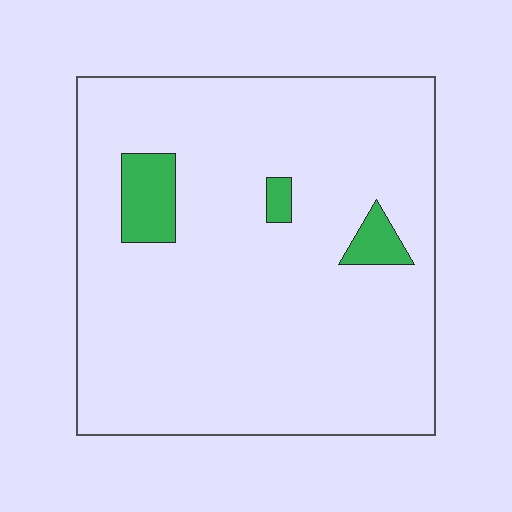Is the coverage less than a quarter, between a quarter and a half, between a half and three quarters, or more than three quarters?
Less than a quarter.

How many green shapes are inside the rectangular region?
3.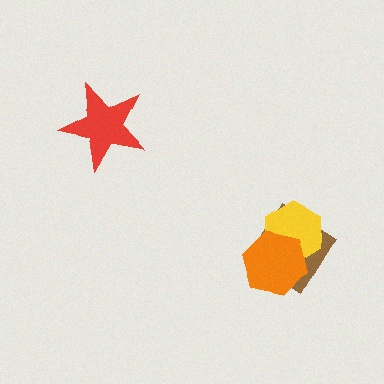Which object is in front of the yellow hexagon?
The orange hexagon is in front of the yellow hexagon.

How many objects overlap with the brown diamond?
2 objects overlap with the brown diamond.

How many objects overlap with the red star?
0 objects overlap with the red star.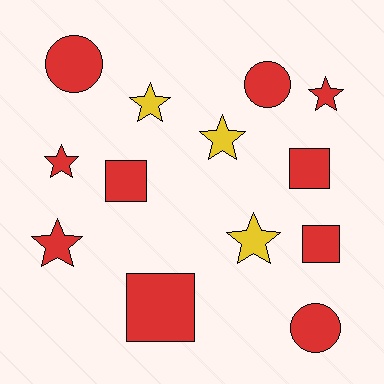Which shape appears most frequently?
Star, with 6 objects.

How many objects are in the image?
There are 13 objects.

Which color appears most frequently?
Red, with 10 objects.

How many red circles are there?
There are 3 red circles.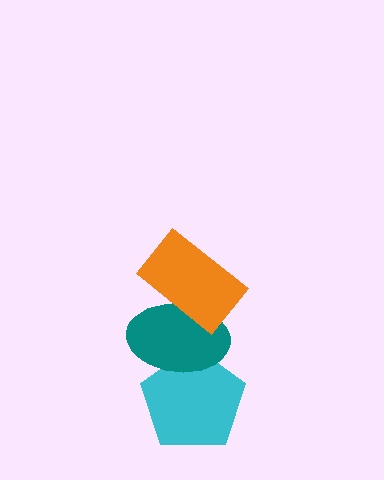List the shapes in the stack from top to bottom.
From top to bottom: the orange rectangle, the teal ellipse, the cyan pentagon.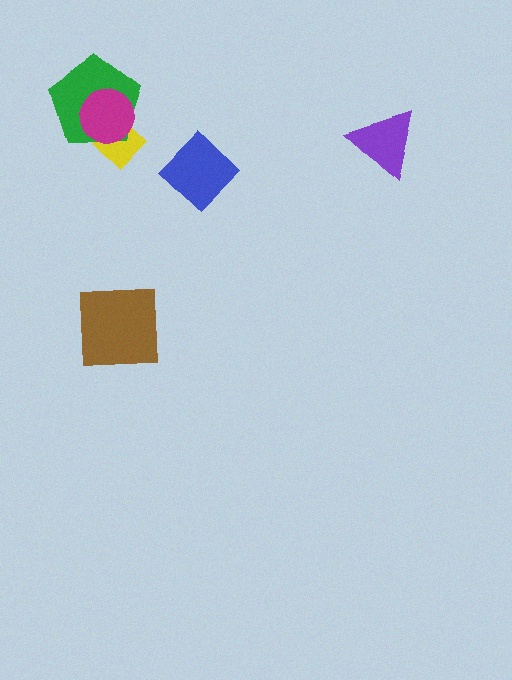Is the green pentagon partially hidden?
Yes, it is partially covered by another shape.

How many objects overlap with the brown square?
0 objects overlap with the brown square.